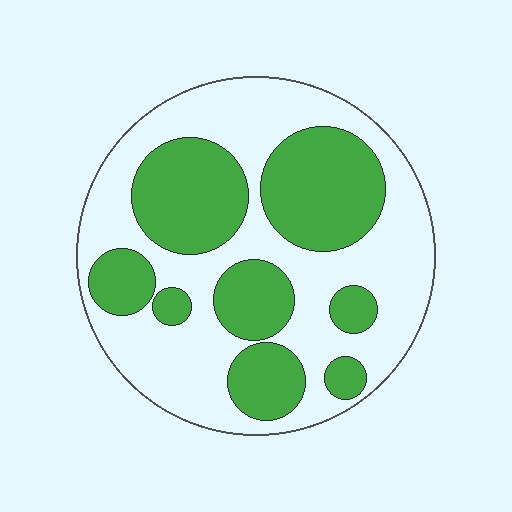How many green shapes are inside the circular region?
8.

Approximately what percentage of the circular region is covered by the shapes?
Approximately 40%.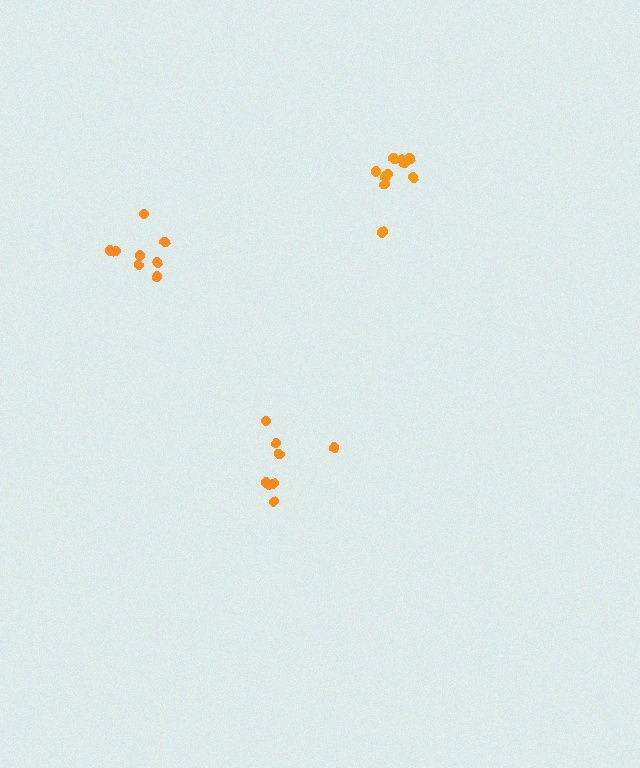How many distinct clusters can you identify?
There are 3 distinct clusters.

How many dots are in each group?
Group 1: 8 dots, Group 2: 8 dots, Group 3: 10 dots (26 total).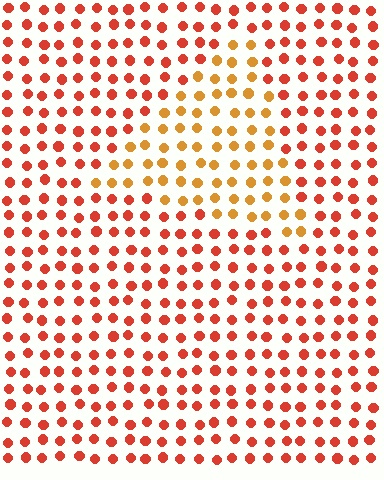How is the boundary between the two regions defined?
The boundary is defined purely by a slight shift in hue (about 31 degrees). Spacing, size, and orientation are identical on both sides.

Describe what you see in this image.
The image is filled with small red elements in a uniform arrangement. A triangle-shaped region is visible where the elements are tinted to a slightly different hue, forming a subtle color boundary.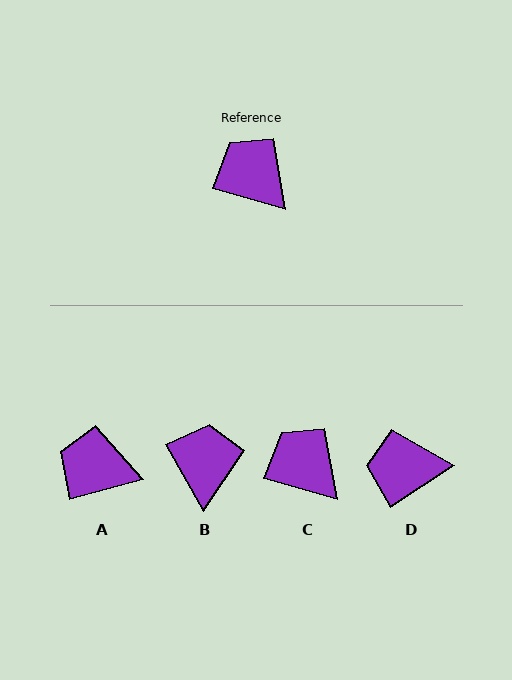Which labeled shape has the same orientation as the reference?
C.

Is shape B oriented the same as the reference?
No, it is off by about 44 degrees.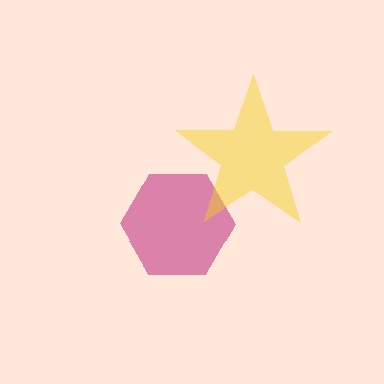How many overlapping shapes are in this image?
There are 2 overlapping shapes in the image.